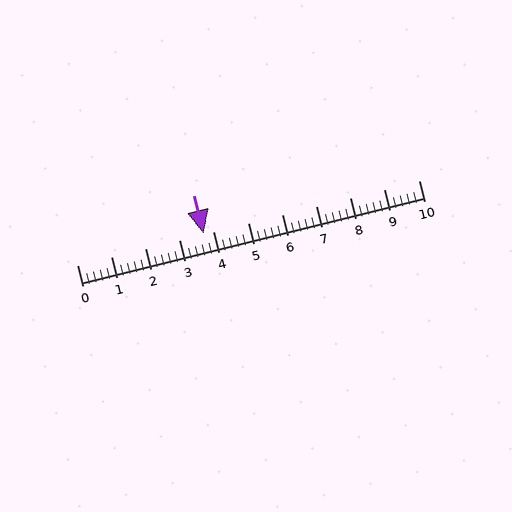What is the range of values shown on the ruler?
The ruler shows values from 0 to 10.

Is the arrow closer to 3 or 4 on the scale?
The arrow is closer to 4.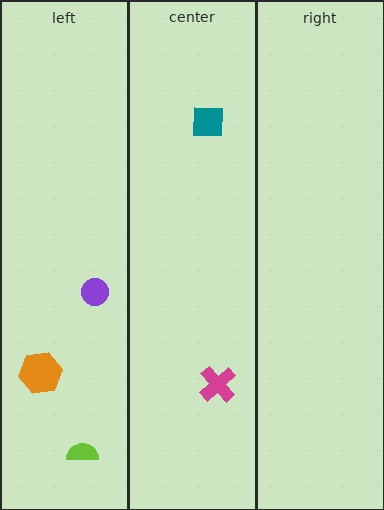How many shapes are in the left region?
3.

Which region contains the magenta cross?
The center region.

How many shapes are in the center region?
2.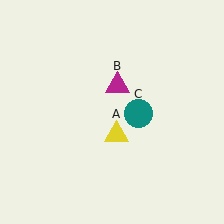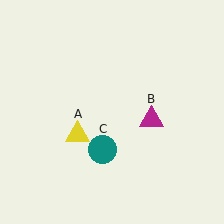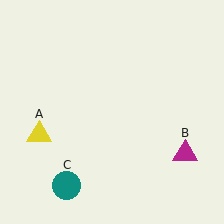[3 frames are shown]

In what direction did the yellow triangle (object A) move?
The yellow triangle (object A) moved left.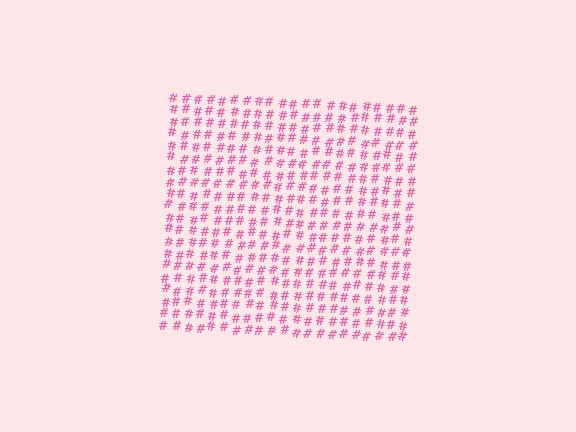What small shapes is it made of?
It is made of small hash symbols.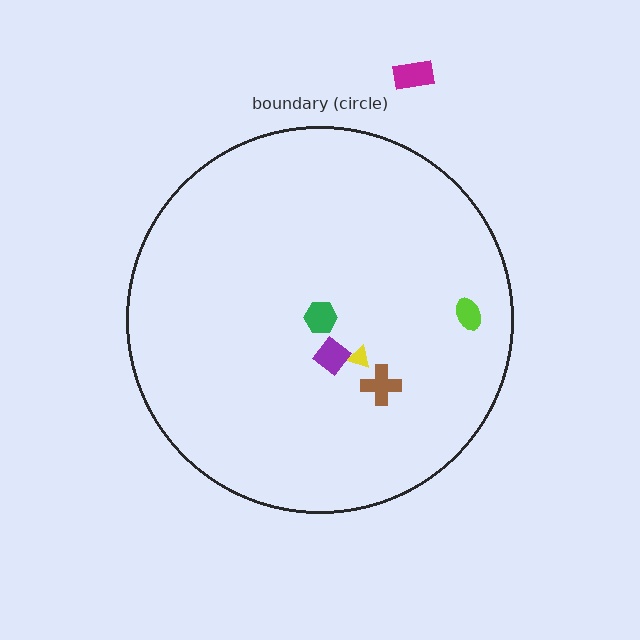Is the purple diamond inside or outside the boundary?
Inside.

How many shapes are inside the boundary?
5 inside, 1 outside.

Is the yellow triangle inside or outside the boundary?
Inside.